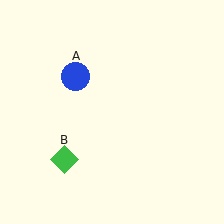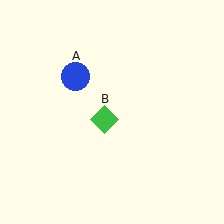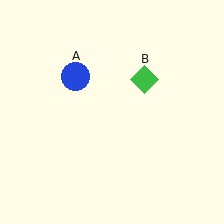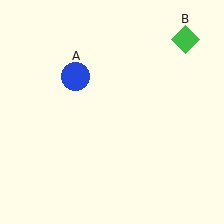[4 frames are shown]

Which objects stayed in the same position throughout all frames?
Blue circle (object A) remained stationary.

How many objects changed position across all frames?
1 object changed position: green diamond (object B).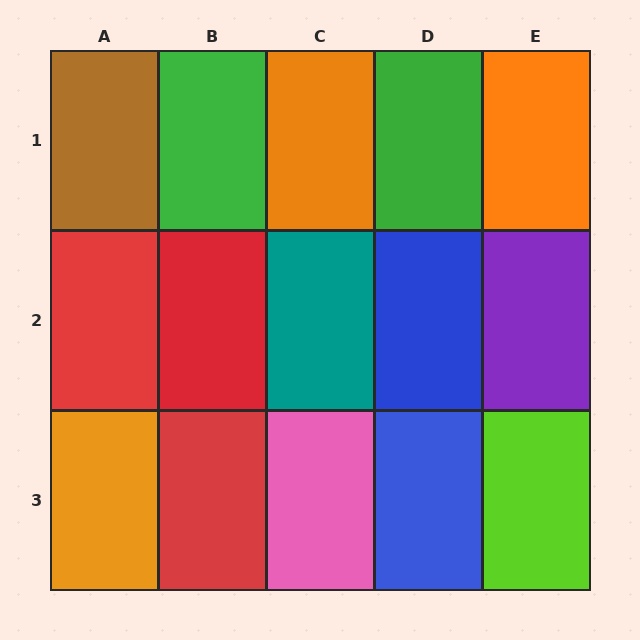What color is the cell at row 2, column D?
Blue.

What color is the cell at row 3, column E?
Lime.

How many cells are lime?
1 cell is lime.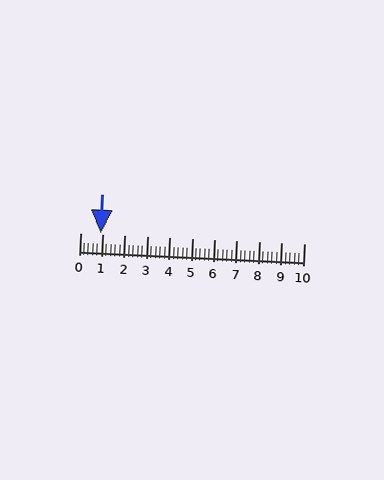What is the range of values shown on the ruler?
The ruler shows values from 0 to 10.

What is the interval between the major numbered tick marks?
The major tick marks are spaced 1 units apart.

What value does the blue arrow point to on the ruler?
The blue arrow points to approximately 0.9.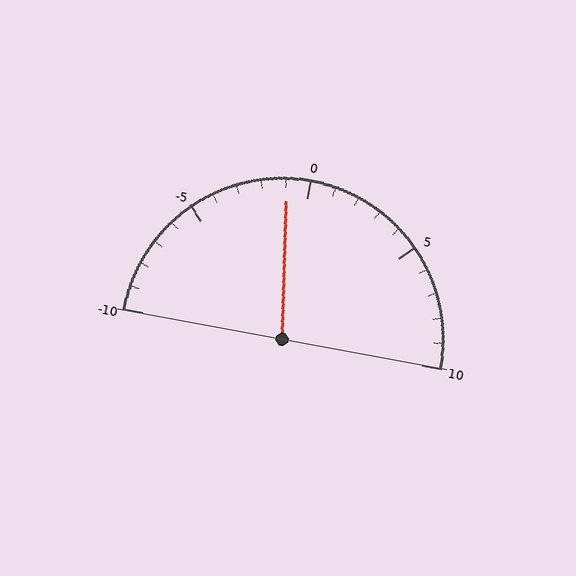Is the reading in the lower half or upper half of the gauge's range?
The reading is in the lower half of the range (-10 to 10).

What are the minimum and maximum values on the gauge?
The gauge ranges from -10 to 10.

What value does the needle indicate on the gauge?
The needle indicates approximately -1.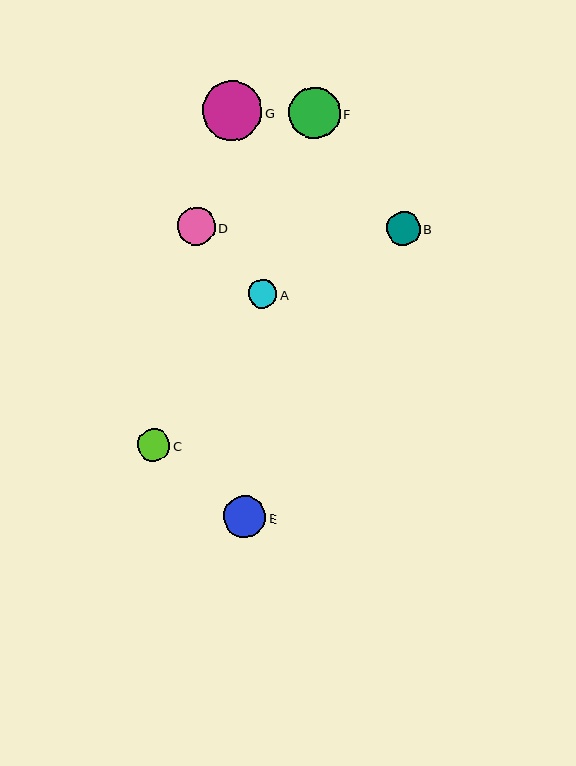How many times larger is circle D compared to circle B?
Circle D is approximately 1.1 times the size of circle B.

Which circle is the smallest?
Circle A is the smallest with a size of approximately 28 pixels.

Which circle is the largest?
Circle G is the largest with a size of approximately 60 pixels.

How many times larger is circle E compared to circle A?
Circle E is approximately 1.5 times the size of circle A.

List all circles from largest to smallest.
From largest to smallest: G, F, E, D, B, C, A.